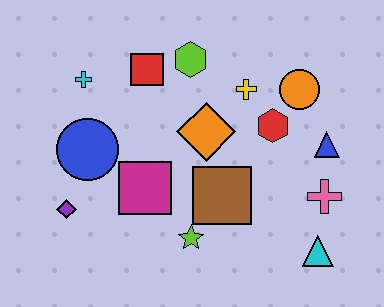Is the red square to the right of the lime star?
No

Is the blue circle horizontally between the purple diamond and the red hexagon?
Yes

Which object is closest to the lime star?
The brown square is closest to the lime star.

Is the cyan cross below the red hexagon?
No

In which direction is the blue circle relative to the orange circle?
The blue circle is to the left of the orange circle.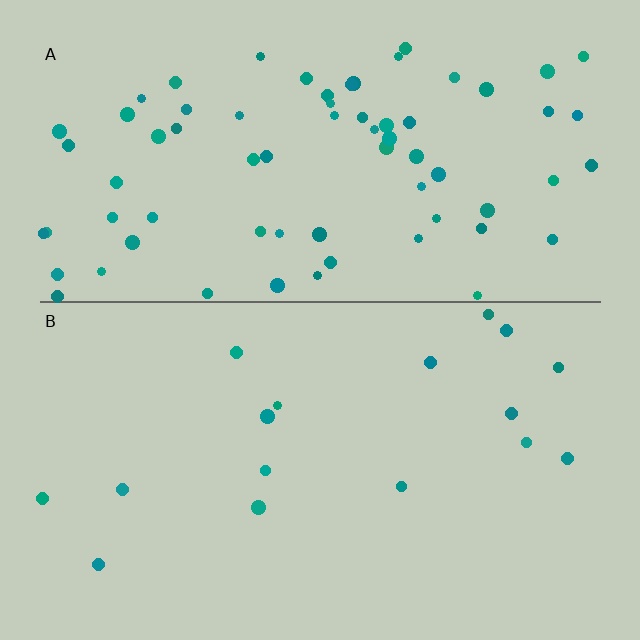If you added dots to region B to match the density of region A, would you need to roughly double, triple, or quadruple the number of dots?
Approximately quadruple.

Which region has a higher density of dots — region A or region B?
A (the top).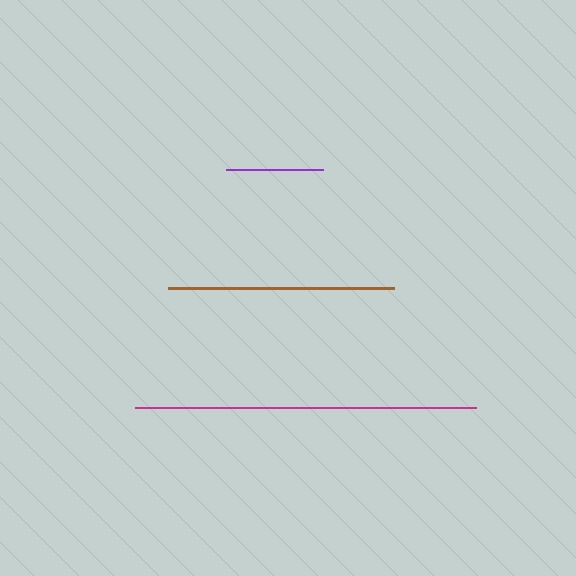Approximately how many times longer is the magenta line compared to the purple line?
The magenta line is approximately 3.5 times the length of the purple line.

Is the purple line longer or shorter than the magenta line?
The magenta line is longer than the purple line.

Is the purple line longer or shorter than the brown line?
The brown line is longer than the purple line.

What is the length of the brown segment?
The brown segment is approximately 226 pixels long.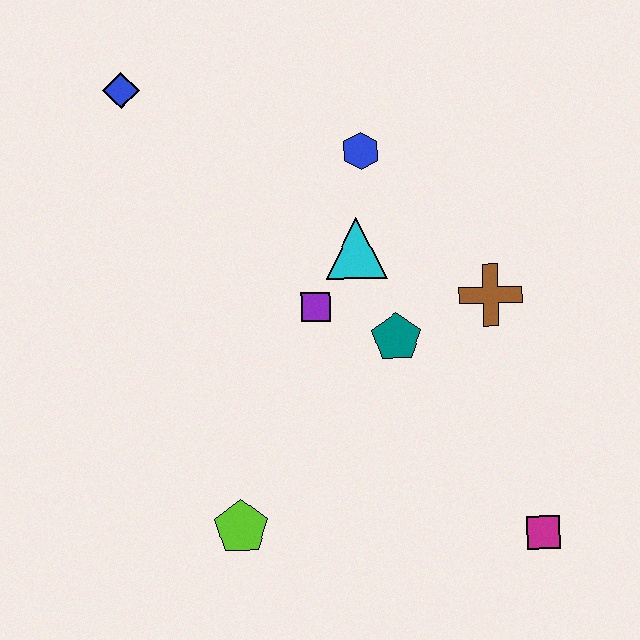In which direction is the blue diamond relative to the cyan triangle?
The blue diamond is to the left of the cyan triangle.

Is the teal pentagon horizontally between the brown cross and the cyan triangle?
Yes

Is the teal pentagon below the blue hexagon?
Yes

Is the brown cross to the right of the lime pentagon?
Yes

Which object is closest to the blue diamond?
The blue hexagon is closest to the blue diamond.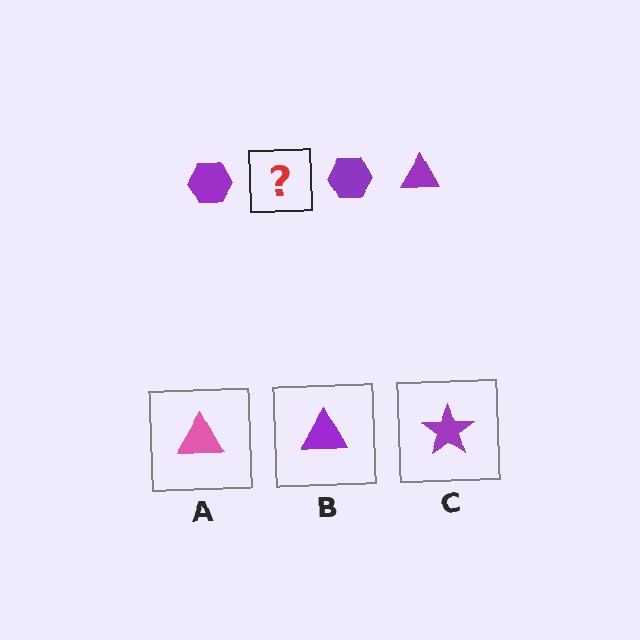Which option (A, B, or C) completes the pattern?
B.